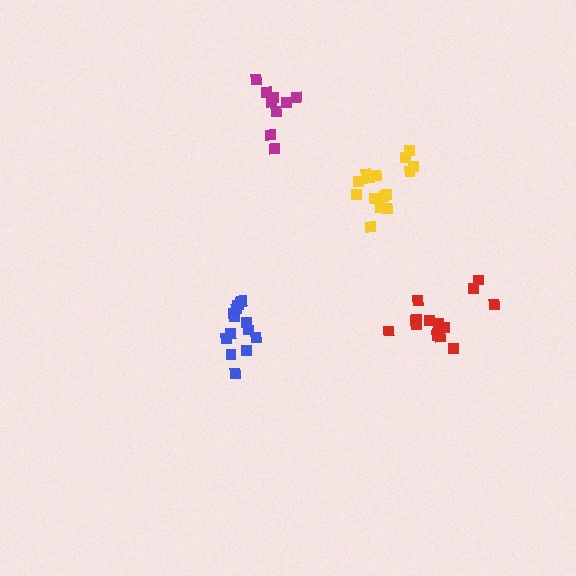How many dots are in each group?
Group 1: 15 dots, Group 2: 9 dots, Group 3: 14 dots, Group 4: 15 dots (53 total).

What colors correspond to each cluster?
The clusters are colored: yellow, magenta, blue, red.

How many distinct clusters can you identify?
There are 4 distinct clusters.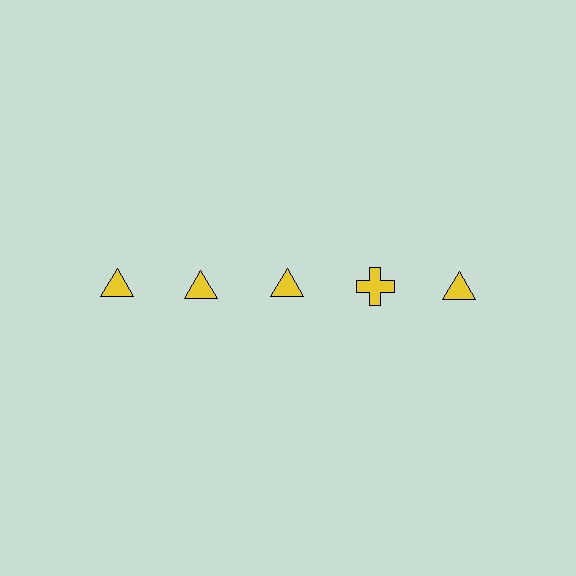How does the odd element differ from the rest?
It has a different shape: cross instead of triangle.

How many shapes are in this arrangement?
There are 5 shapes arranged in a grid pattern.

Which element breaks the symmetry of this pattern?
The yellow cross in the top row, second from right column breaks the symmetry. All other shapes are yellow triangles.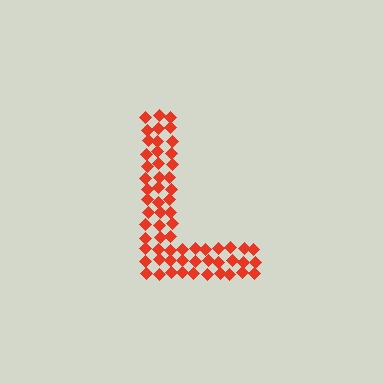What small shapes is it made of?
It is made of small diamonds.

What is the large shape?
The large shape is the letter L.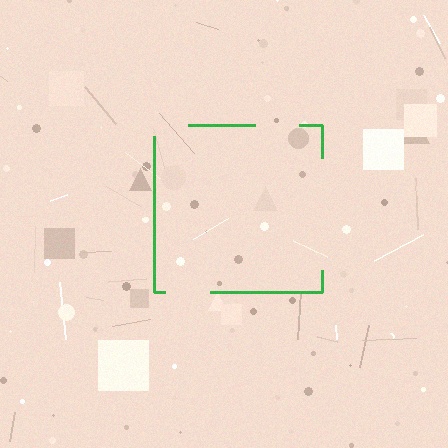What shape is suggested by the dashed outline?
The dashed outline suggests a square.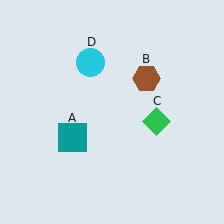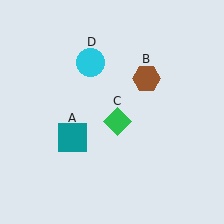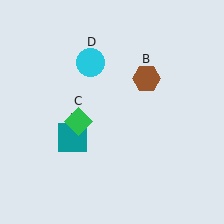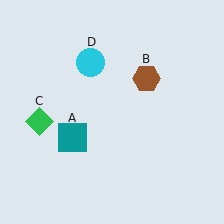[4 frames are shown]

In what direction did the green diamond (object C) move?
The green diamond (object C) moved left.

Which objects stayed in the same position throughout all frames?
Teal square (object A) and brown hexagon (object B) and cyan circle (object D) remained stationary.